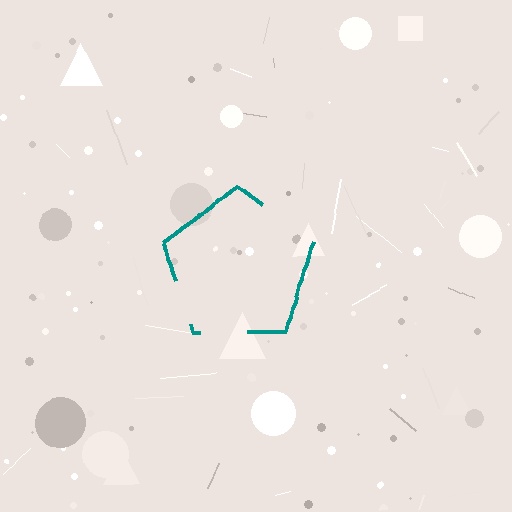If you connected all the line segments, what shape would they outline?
They would outline a pentagon.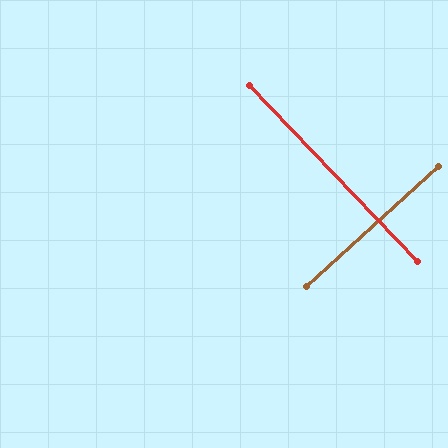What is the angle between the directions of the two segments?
Approximately 88 degrees.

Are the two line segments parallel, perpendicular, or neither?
Perpendicular — they meet at approximately 88°.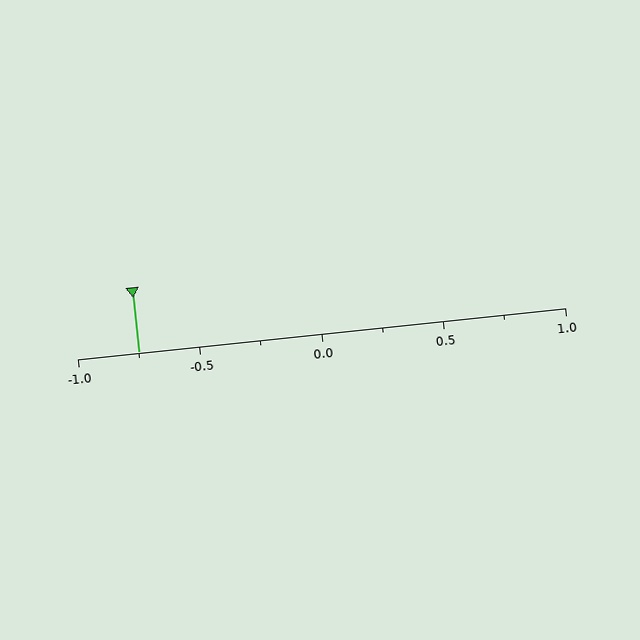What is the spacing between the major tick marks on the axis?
The major ticks are spaced 0.5 apart.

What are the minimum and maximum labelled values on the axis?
The axis runs from -1.0 to 1.0.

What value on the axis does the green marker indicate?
The marker indicates approximately -0.75.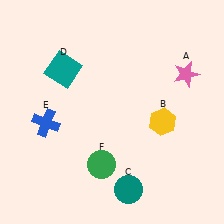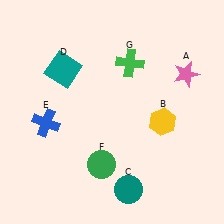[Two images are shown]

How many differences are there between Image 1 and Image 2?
There is 1 difference between the two images.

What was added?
A green cross (G) was added in Image 2.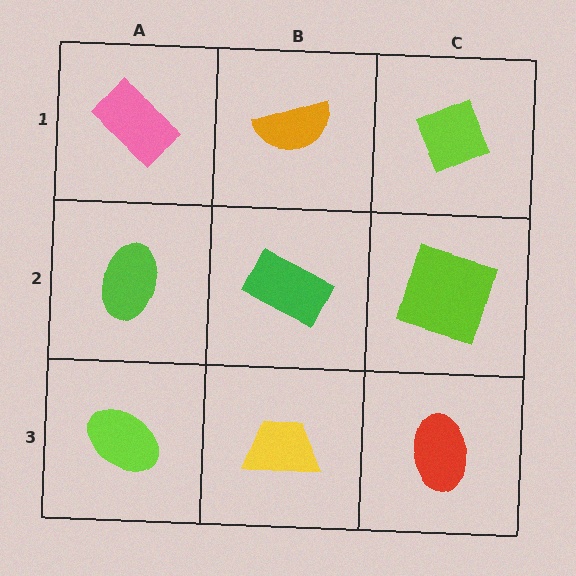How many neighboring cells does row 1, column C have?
2.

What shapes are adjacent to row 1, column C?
A lime square (row 2, column C), an orange semicircle (row 1, column B).